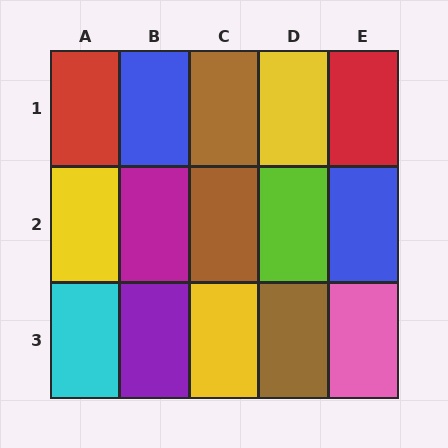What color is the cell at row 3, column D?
Brown.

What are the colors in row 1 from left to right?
Red, blue, brown, yellow, red.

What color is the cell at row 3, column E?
Pink.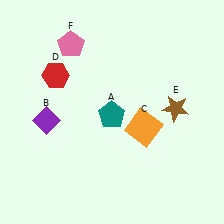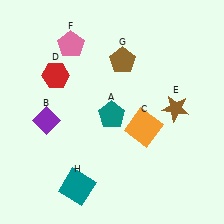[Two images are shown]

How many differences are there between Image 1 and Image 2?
There are 2 differences between the two images.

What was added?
A brown pentagon (G), a teal square (H) were added in Image 2.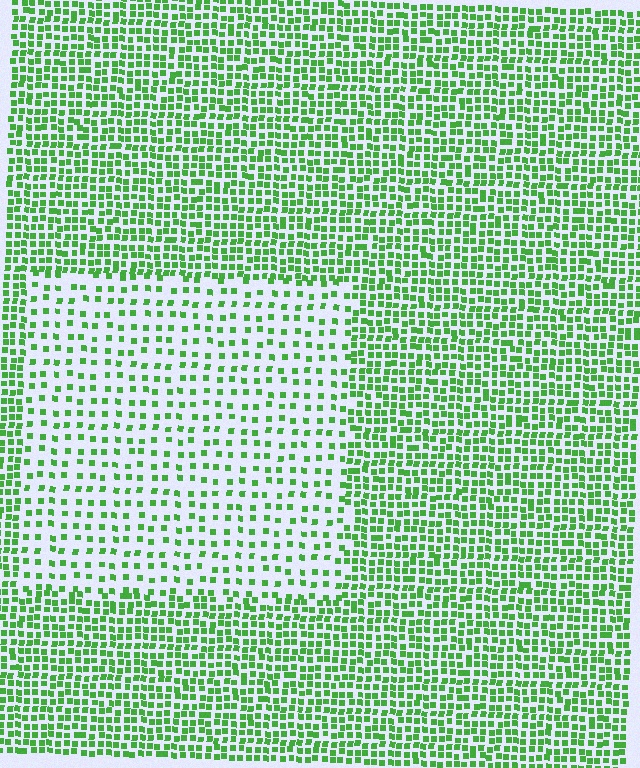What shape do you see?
I see a rectangle.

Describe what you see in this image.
The image contains small green elements arranged at two different densities. A rectangle-shaped region is visible where the elements are less densely packed than the surrounding area.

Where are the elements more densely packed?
The elements are more densely packed outside the rectangle boundary.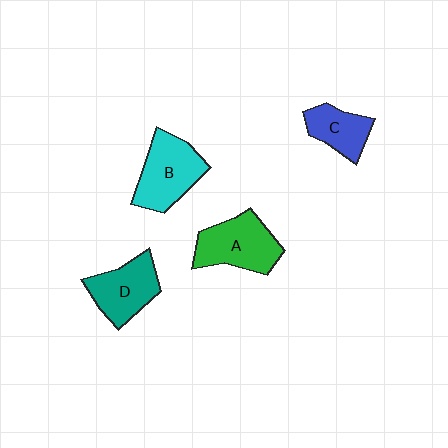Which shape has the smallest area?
Shape C (blue).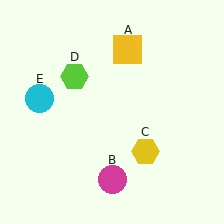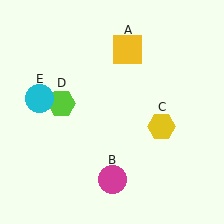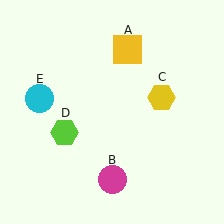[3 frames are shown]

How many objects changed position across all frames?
2 objects changed position: yellow hexagon (object C), lime hexagon (object D).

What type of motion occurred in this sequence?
The yellow hexagon (object C), lime hexagon (object D) rotated counterclockwise around the center of the scene.